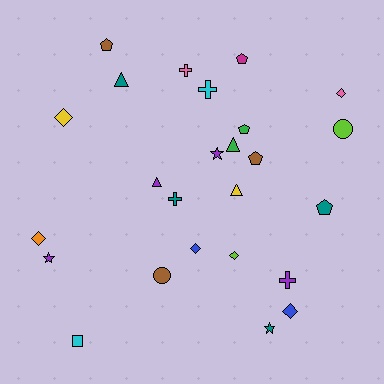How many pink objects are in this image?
There are 2 pink objects.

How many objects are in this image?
There are 25 objects.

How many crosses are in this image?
There are 4 crosses.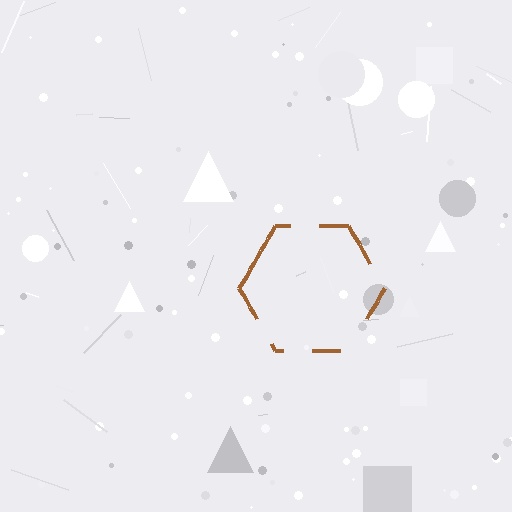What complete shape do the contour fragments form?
The contour fragments form a hexagon.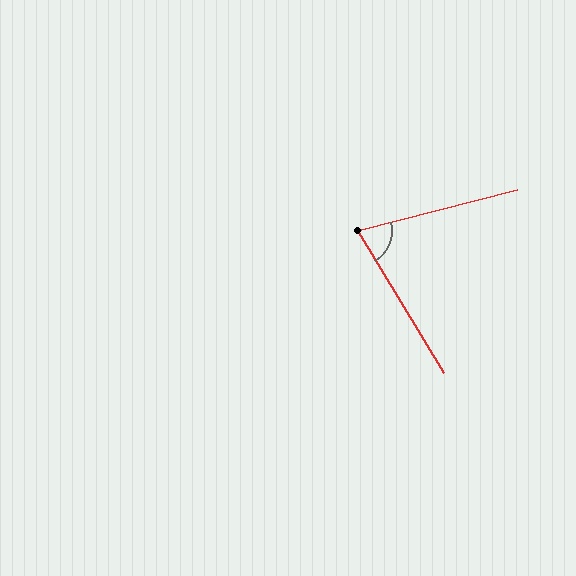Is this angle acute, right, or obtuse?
It is acute.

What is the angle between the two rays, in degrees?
Approximately 73 degrees.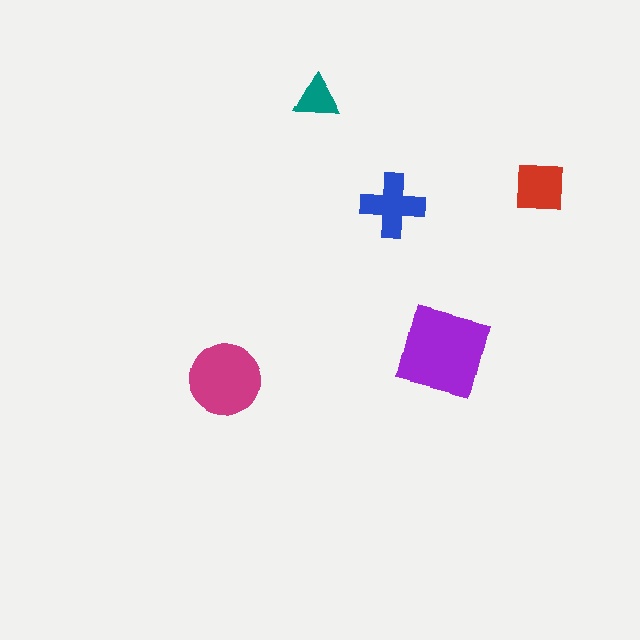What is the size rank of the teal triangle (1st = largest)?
5th.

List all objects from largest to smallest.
The purple square, the magenta circle, the blue cross, the red square, the teal triangle.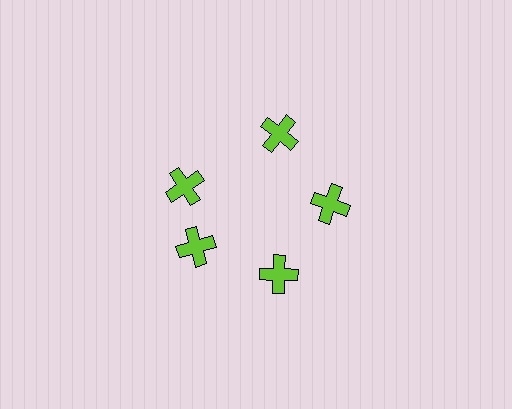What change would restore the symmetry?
The symmetry would be restored by rotating it back into even spacing with its neighbors so that all 5 crosses sit at equal angles and equal distance from the center.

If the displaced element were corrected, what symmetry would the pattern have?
It would have 5-fold rotational symmetry — the pattern would map onto itself every 72 degrees.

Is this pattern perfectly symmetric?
No. The 5 lime crosses are arranged in a ring, but one element near the 10 o'clock position is rotated out of alignment along the ring, breaking the 5-fold rotational symmetry.